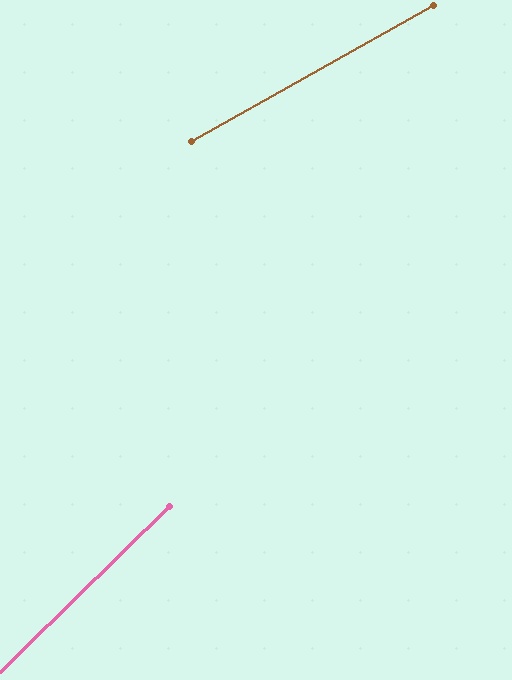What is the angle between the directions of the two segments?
Approximately 15 degrees.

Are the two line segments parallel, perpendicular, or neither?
Neither parallel nor perpendicular — they differ by about 15°.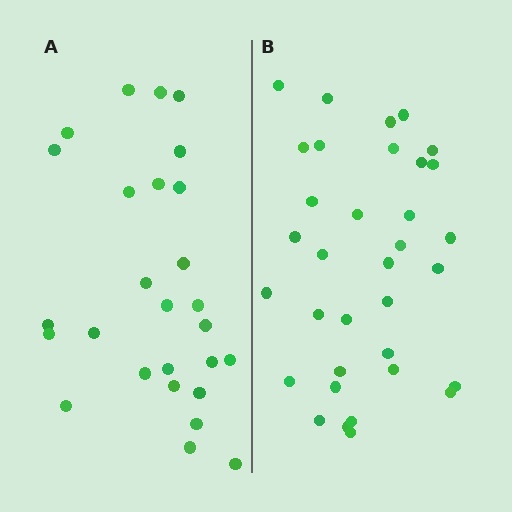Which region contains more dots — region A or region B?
Region B (the right region) has more dots.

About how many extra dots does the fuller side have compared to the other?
Region B has roughly 8 or so more dots than region A.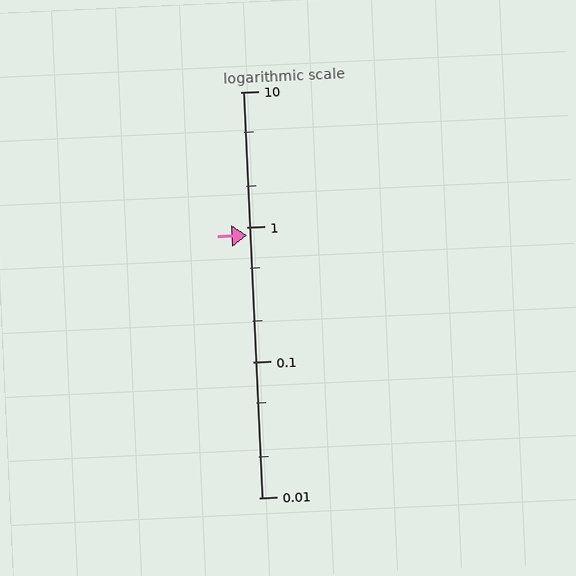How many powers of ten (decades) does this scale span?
The scale spans 3 decades, from 0.01 to 10.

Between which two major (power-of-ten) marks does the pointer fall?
The pointer is between 0.1 and 1.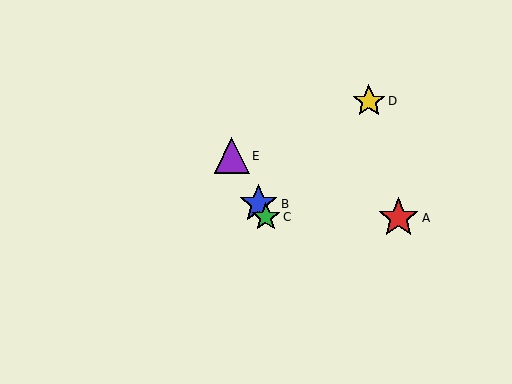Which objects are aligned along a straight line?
Objects B, C, E are aligned along a straight line.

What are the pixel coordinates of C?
Object C is at (266, 217).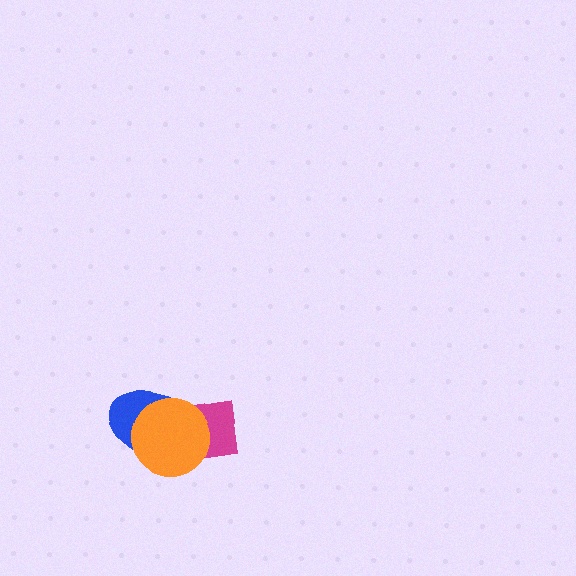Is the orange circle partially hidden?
No, no other shape covers it.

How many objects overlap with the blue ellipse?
2 objects overlap with the blue ellipse.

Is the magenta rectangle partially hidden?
Yes, it is partially covered by another shape.